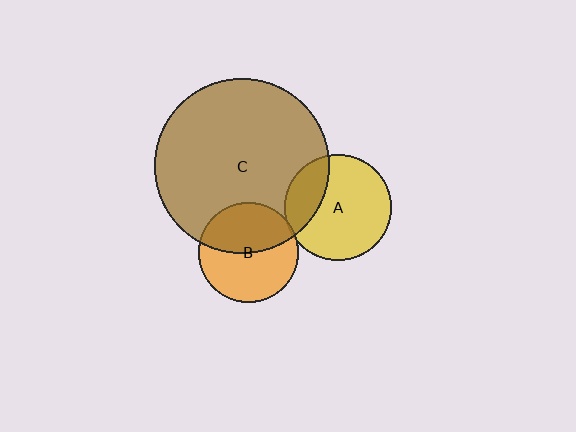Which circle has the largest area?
Circle C (brown).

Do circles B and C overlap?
Yes.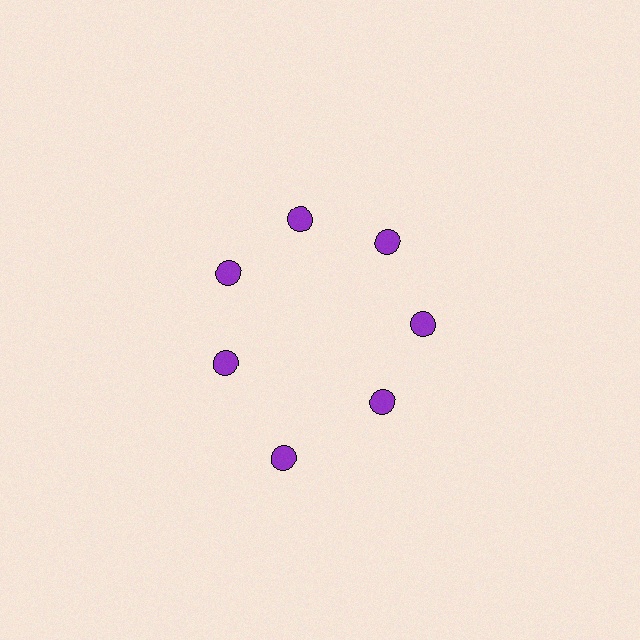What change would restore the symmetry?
The symmetry would be restored by moving it inward, back onto the ring so that all 7 circles sit at equal angles and equal distance from the center.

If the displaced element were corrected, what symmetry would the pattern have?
It would have 7-fold rotational symmetry — the pattern would map onto itself every 51 degrees.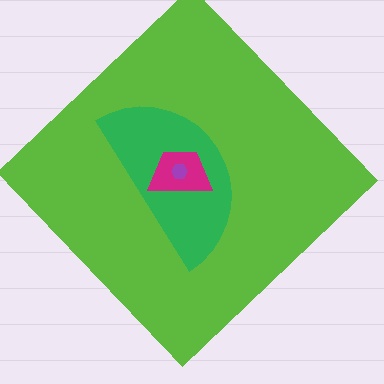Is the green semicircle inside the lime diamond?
Yes.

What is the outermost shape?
The lime diamond.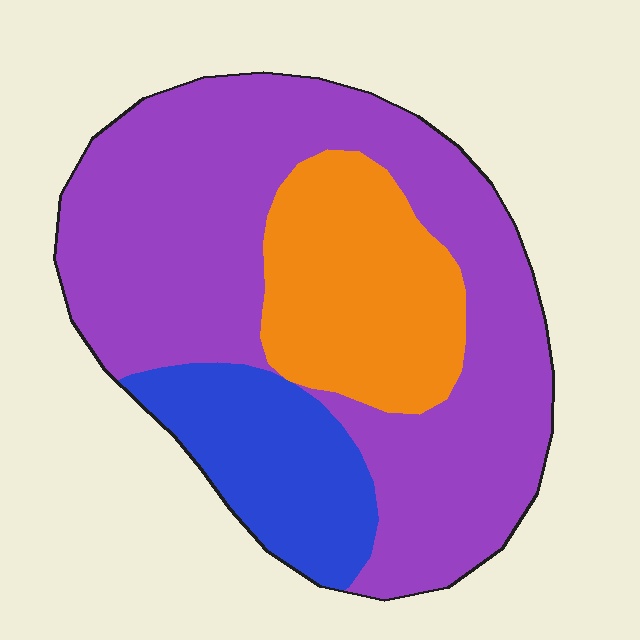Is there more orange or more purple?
Purple.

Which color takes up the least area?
Blue, at roughly 15%.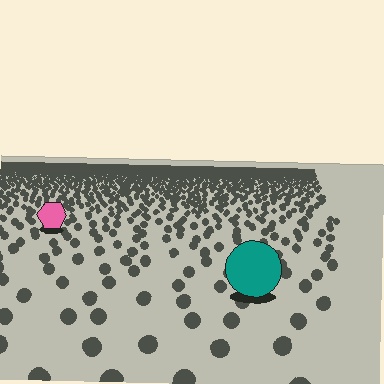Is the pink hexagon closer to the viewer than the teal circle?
No. The teal circle is closer — you can tell from the texture gradient: the ground texture is coarser near it.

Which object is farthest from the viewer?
The pink hexagon is farthest from the viewer. It appears smaller and the ground texture around it is denser.